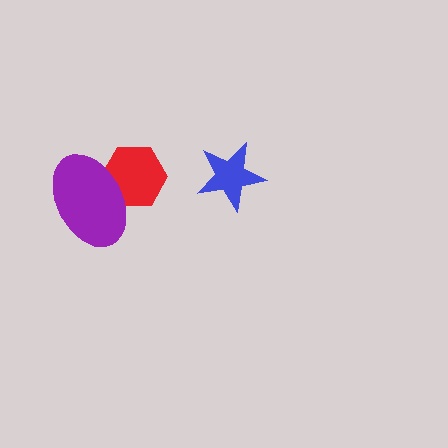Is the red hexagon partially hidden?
Yes, it is partially covered by another shape.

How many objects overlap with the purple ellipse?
1 object overlaps with the purple ellipse.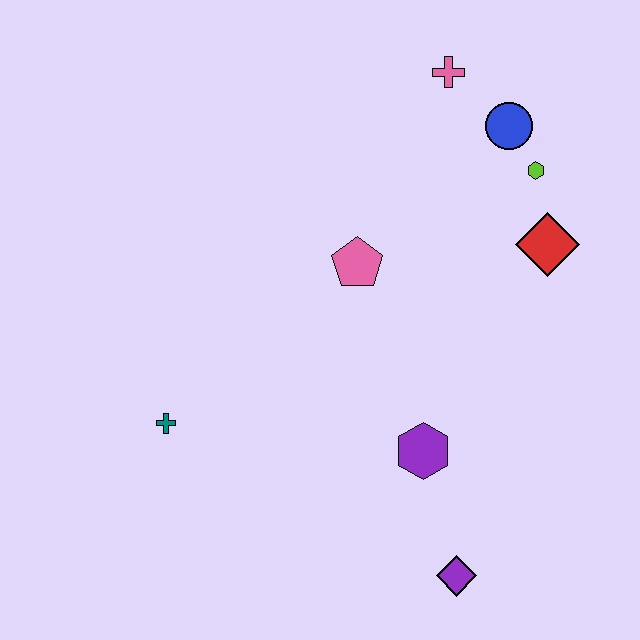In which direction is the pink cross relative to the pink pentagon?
The pink cross is above the pink pentagon.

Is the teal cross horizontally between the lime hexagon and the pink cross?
No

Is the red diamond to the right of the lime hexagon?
Yes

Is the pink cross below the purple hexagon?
No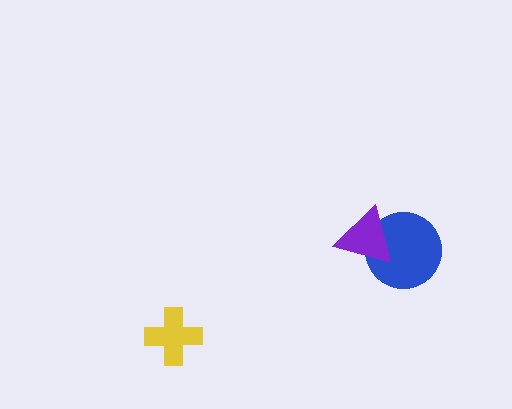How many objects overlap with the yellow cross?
0 objects overlap with the yellow cross.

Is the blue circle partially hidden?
Yes, it is partially covered by another shape.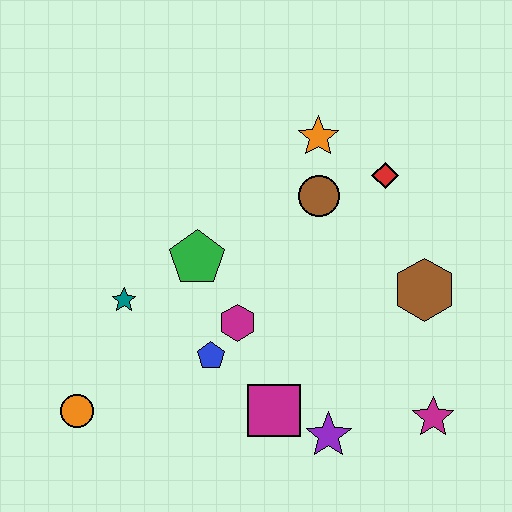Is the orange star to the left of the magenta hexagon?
No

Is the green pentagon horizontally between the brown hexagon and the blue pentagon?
No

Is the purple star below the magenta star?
Yes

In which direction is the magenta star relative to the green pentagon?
The magenta star is to the right of the green pentagon.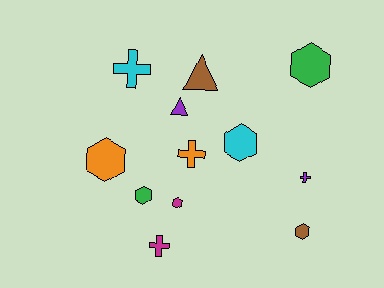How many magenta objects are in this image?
There are 2 magenta objects.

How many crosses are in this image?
There are 4 crosses.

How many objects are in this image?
There are 12 objects.